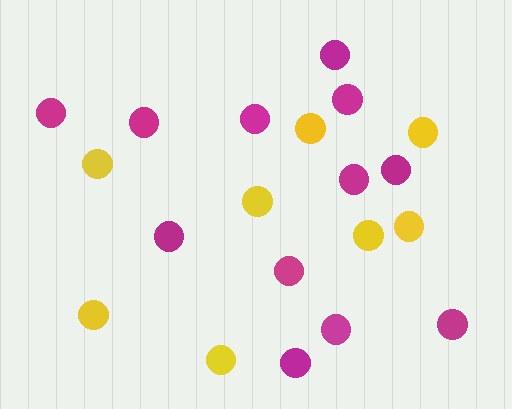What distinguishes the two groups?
There are 2 groups: one group of magenta circles (12) and one group of yellow circles (8).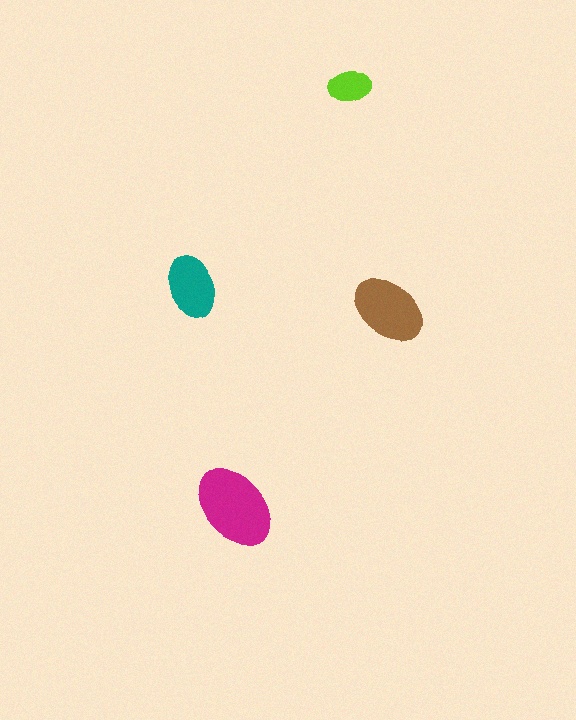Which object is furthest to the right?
The brown ellipse is rightmost.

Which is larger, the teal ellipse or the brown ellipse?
The brown one.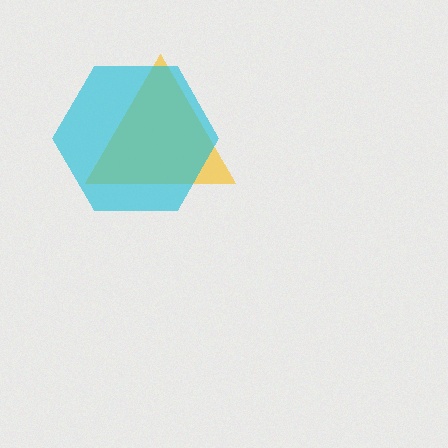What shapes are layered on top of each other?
The layered shapes are: a yellow triangle, a cyan hexagon.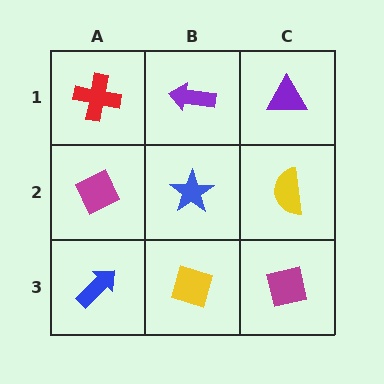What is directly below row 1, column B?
A blue star.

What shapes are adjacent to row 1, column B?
A blue star (row 2, column B), a red cross (row 1, column A), a purple triangle (row 1, column C).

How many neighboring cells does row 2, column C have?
3.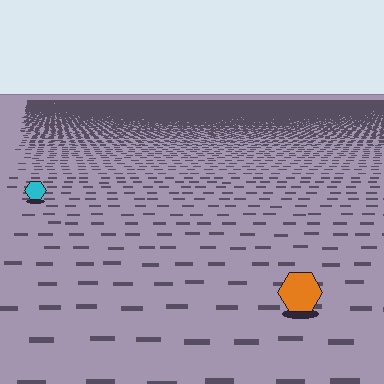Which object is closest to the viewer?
The orange hexagon is closest. The texture marks near it are larger and more spread out.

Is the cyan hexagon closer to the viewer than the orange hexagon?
No. The orange hexagon is closer — you can tell from the texture gradient: the ground texture is coarser near it.